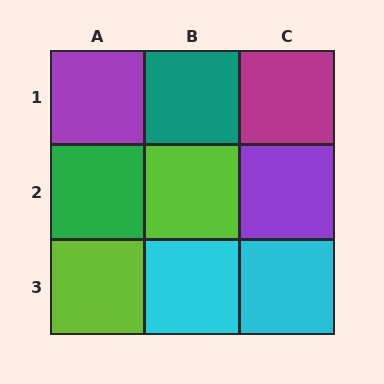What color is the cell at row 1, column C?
Magenta.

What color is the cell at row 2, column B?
Lime.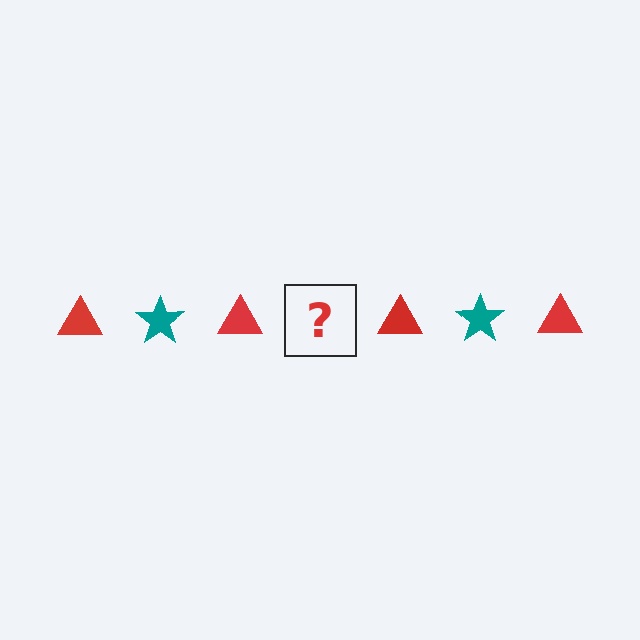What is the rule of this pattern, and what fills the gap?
The rule is that the pattern alternates between red triangle and teal star. The gap should be filled with a teal star.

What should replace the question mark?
The question mark should be replaced with a teal star.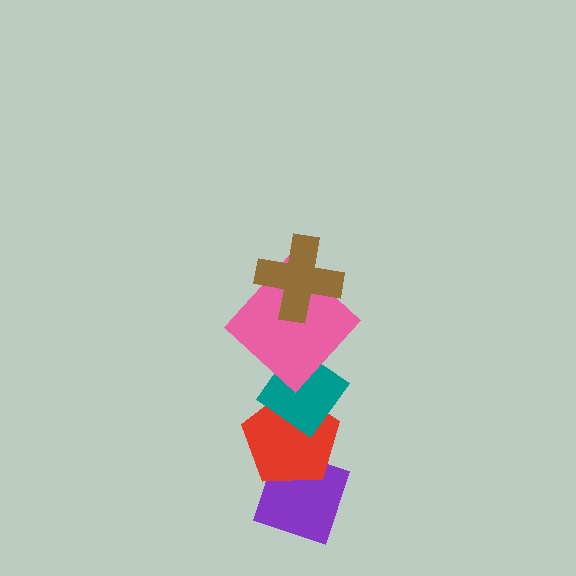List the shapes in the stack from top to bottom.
From top to bottom: the brown cross, the pink diamond, the teal diamond, the red pentagon, the purple diamond.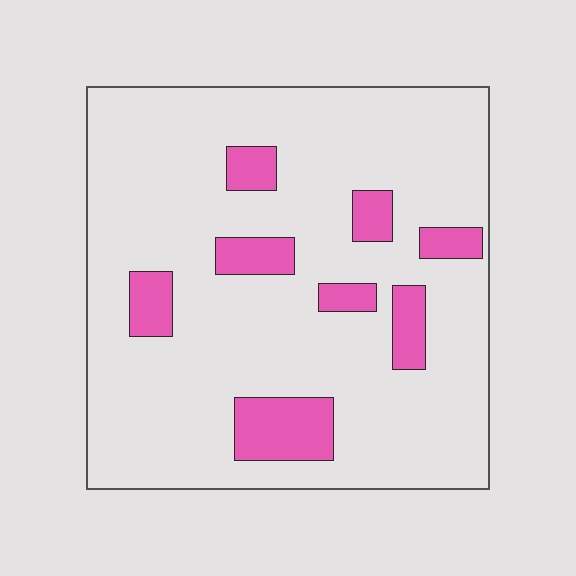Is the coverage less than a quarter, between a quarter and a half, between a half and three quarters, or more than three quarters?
Less than a quarter.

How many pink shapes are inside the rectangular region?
8.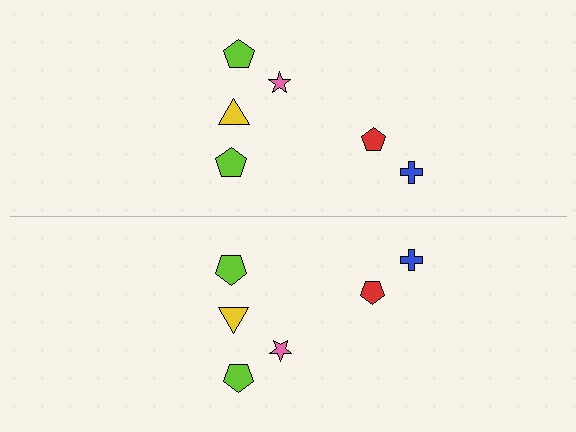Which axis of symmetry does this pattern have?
The pattern has a horizontal axis of symmetry running through the center of the image.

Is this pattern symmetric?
Yes, this pattern has bilateral (reflection) symmetry.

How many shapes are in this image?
There are 12 shapes in this image.